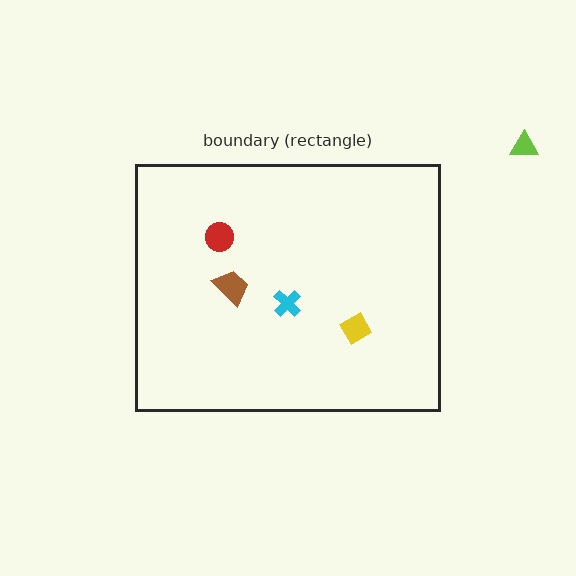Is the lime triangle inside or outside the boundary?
Outside.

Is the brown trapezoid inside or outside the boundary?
Inside.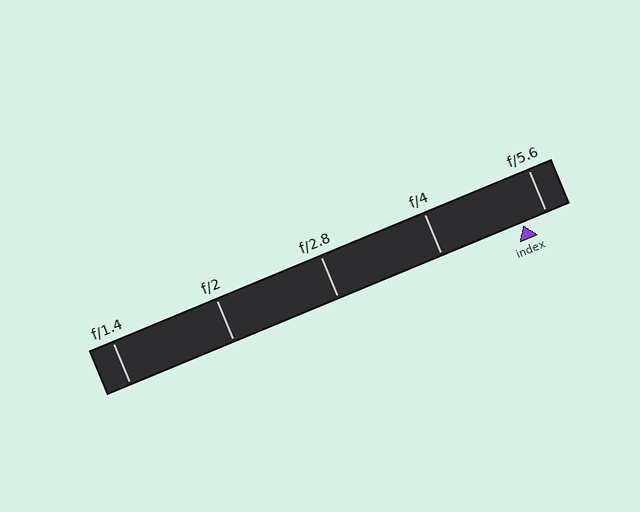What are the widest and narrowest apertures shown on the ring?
The widest aperture shown is f/1.4 and the narrowest is f/5.6.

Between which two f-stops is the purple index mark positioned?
The index mark is between f/4 and f/5.6.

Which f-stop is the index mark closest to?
The index mark is closest to f/5.6.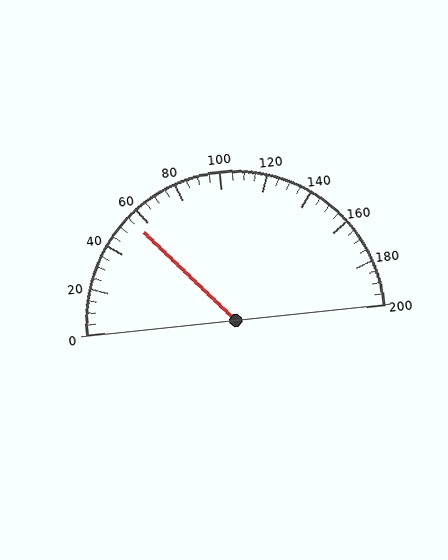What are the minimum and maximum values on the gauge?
The gauge ranges from 0 to 200.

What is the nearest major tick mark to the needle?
The nearest major tick mark is 60.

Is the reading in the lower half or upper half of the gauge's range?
The reading is in the lower half of the range (0 to 200).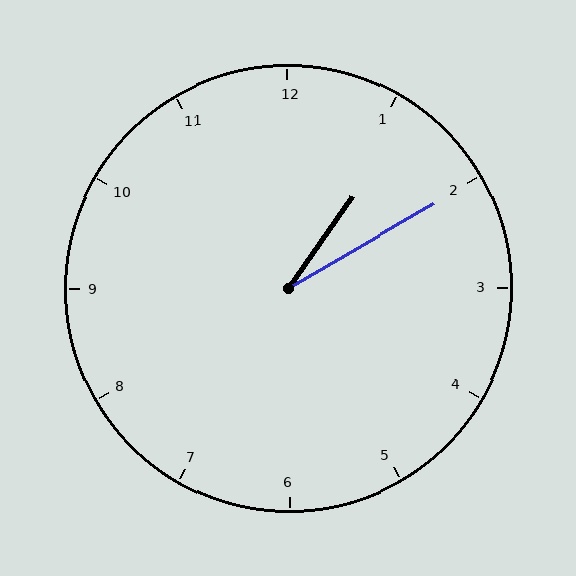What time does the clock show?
1:10.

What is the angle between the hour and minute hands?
Approximately 25 degrees.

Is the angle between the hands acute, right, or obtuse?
It is acute.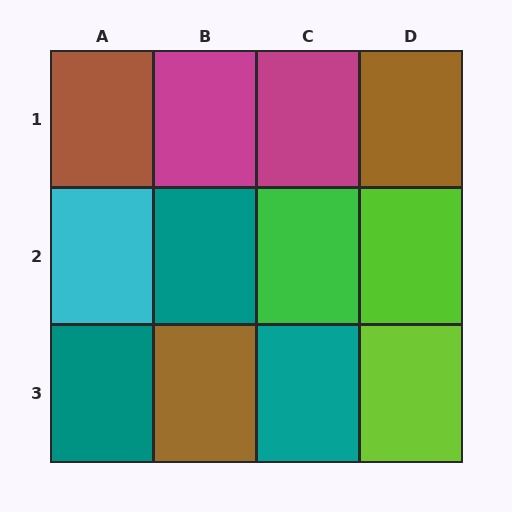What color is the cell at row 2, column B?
Teal.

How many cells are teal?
3 cells are teal.